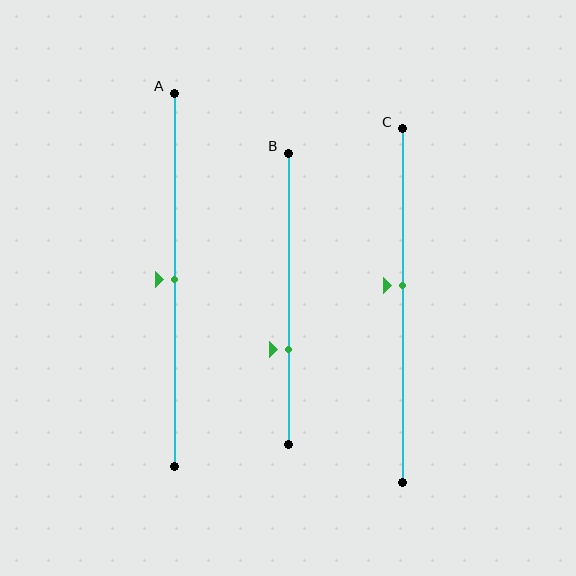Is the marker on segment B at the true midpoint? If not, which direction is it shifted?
No, the marker on segment B is shifted downward by about 17% of the segment length.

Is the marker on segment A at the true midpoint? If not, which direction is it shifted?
Yes, the marker on segment A is at the true midpoint.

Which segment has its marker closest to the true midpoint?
Segment A has its marker closest to the true midpoint.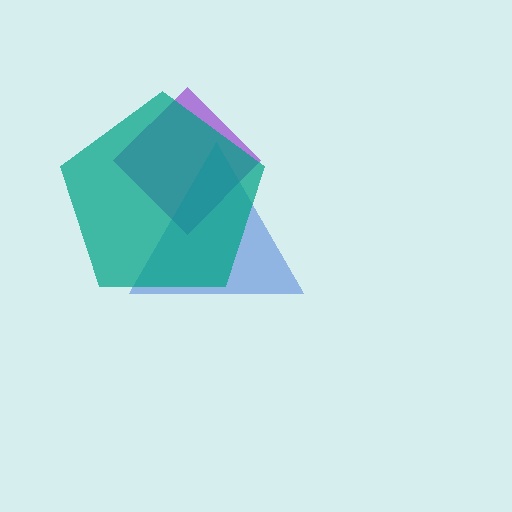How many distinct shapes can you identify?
There are 3 distinct shapes: a purple diamond, a blue triangle, a teal pentagon.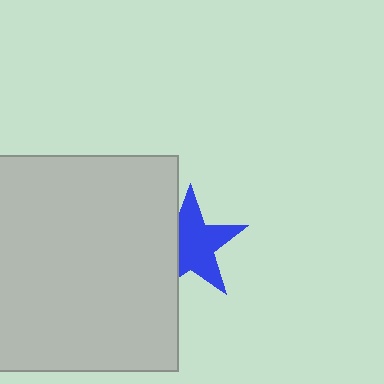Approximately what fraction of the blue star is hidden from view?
Roughly 32% of the blue star is hidden behind the light gray rectangle.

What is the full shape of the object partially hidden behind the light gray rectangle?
The partially hidden object is a blue star.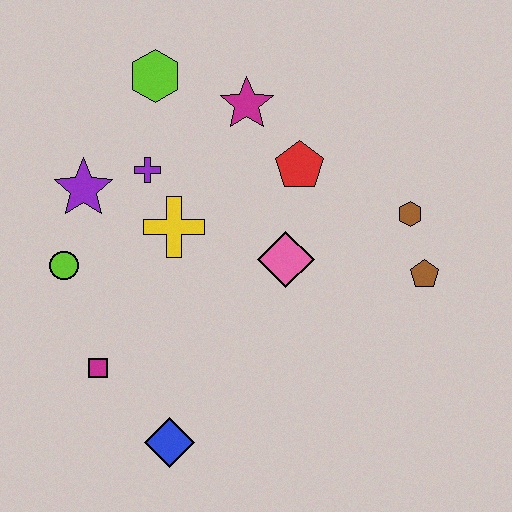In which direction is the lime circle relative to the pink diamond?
The lime circle is to the left of the pink diamond.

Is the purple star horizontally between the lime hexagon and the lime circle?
Yes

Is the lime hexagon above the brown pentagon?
Yes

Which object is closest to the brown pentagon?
The brown hexagon is closest to the brown pentagon.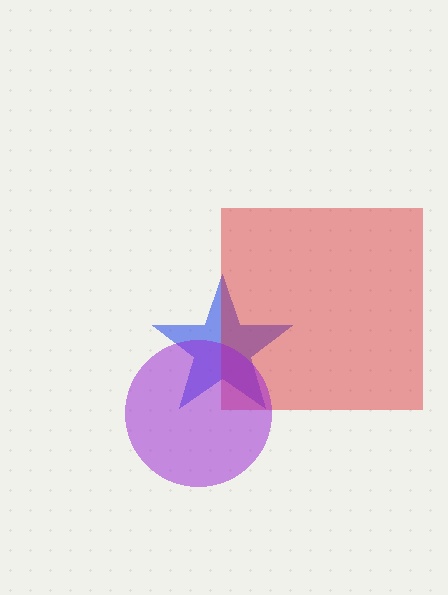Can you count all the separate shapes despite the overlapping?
Yes, there are 3 separate shapes.